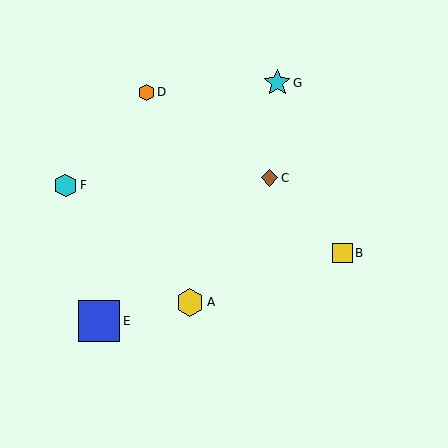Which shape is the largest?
The blue square (labeled E) is the largest.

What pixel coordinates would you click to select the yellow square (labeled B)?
Click at (342, 253) to select the yellow square B.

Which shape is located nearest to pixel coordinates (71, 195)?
The cyan hexagon (labeled F) at (65, 185) is nearest to that location.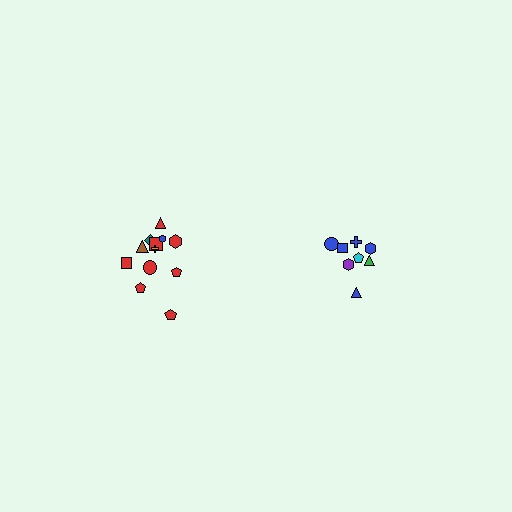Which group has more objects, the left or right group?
The left group.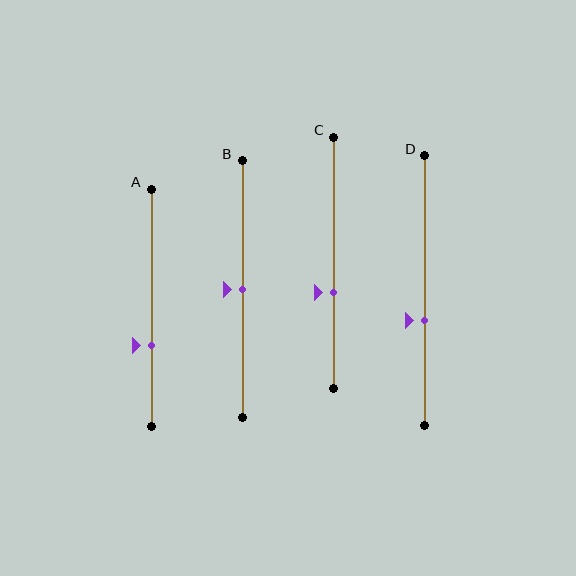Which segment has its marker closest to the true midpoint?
Segment B has its marker closest to the true midpoint.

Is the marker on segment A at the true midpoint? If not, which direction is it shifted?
No, the marker on segment A is shifted downward by about 16% of the segment length.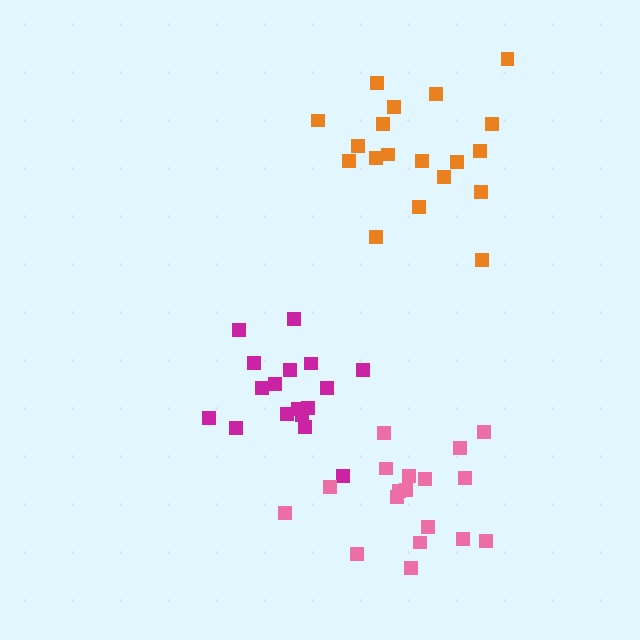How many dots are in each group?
Group 1: 17 dots, Group 2: 18 dots, Group 3: 19 dots (54 total).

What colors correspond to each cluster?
The clusters are colored: magenta, pink, orange.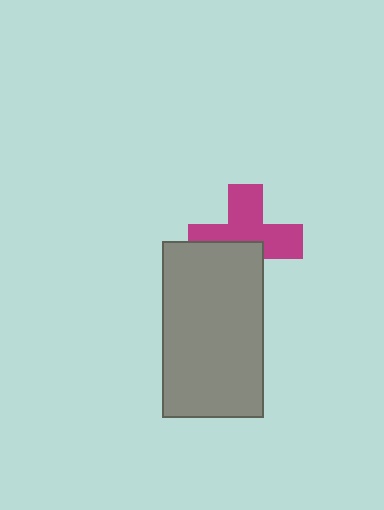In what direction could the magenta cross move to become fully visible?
The magenta cross could move up. That would shift it out from behind the gray rectangle entirely.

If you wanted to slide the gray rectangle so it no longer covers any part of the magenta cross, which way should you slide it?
Slide it down — that is the most direct way to separate the two shapes.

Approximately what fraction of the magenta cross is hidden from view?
Roughly 40% of the magenta cross is hidden behind the gray rectangle.